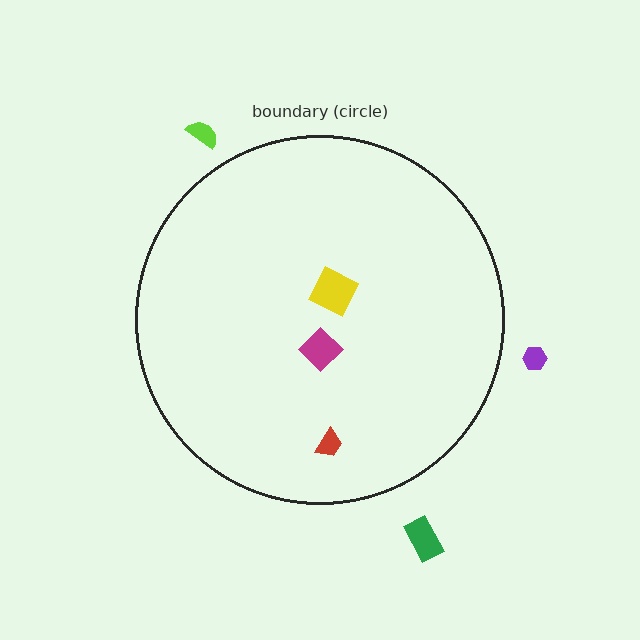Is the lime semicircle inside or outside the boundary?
Outside.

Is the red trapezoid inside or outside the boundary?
Inside.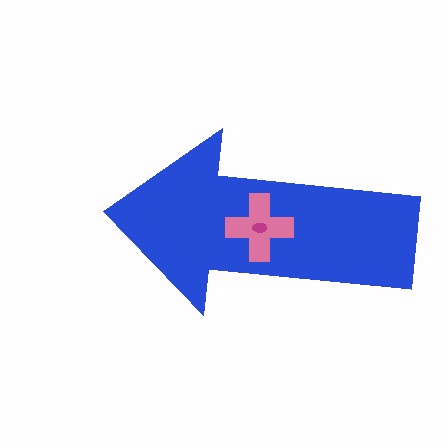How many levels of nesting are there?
3.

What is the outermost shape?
The blue arrow.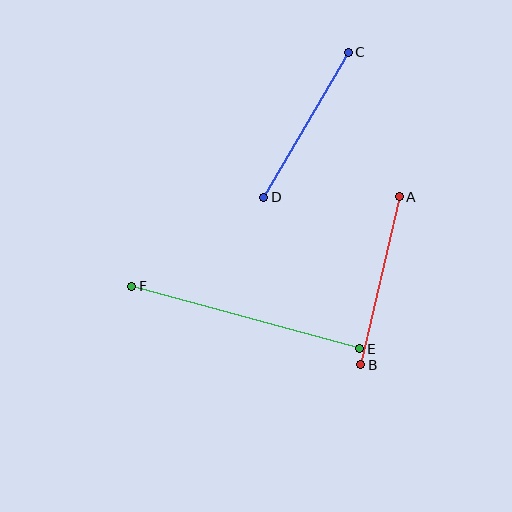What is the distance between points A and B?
The distance is approximately 173 pixels.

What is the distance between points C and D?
The distance is approximately 168 pixels.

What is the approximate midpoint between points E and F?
The midpoint is at approximately (246, 318) pixels.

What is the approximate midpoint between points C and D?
The midpoint is at approximately (306, 125) pixels.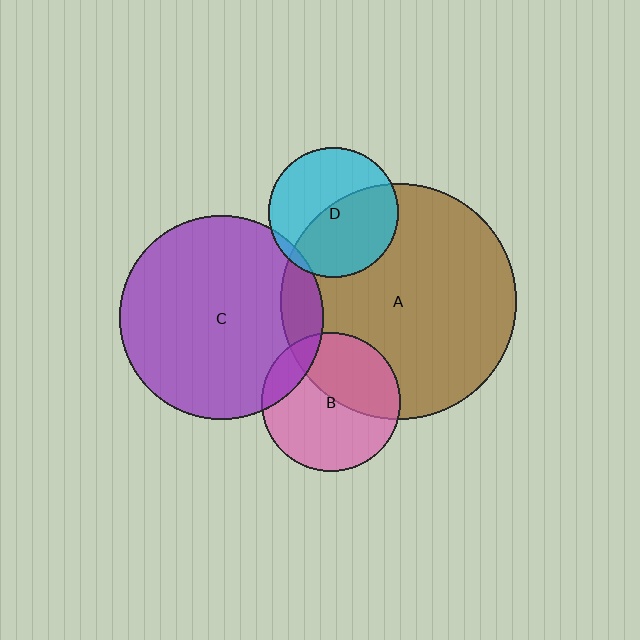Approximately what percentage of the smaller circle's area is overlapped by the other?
Approximately 10%.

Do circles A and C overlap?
Yes.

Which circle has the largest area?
Circle A (brown).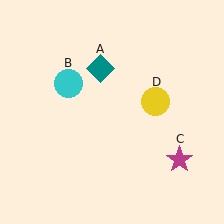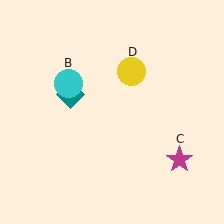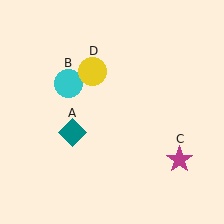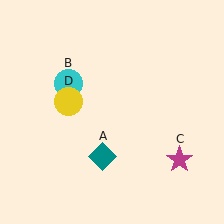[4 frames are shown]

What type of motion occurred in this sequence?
The teal diamond (object A), yellow circle (object D) rotated counterclockwise around the center of the scene.